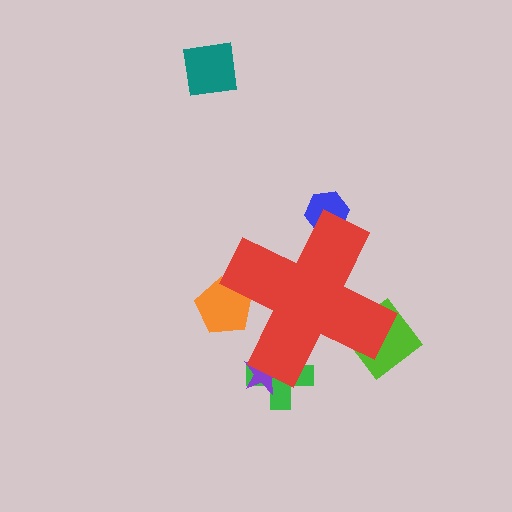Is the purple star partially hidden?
Yes, the purple star is partially hidden behind the red cross.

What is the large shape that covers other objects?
A red cross.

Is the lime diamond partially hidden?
Yes, the lime diamond is partially hidden behind the red cross.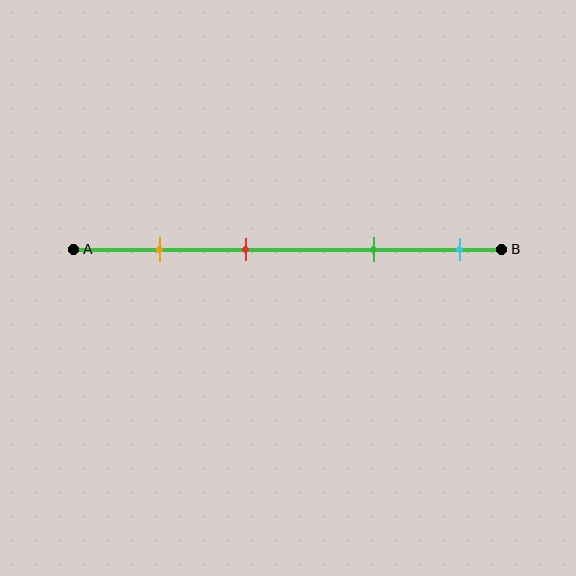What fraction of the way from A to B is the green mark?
The green mark is approximately 70% (0.7) of the way from A to B.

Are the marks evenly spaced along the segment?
No, the marks are not evenly spaced.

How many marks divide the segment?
There are 4 marks dividing the segment.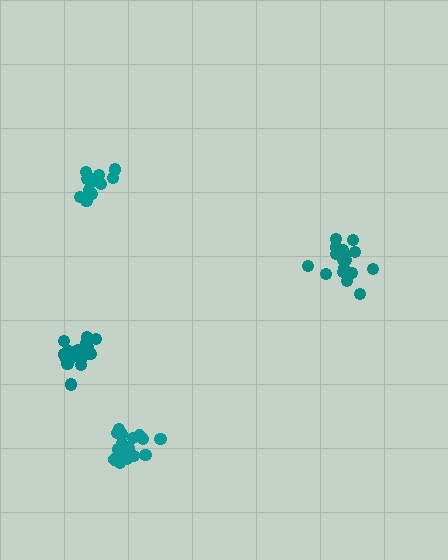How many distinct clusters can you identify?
There are 4 distinct clusters.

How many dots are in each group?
Group 1: 16 dots, Group 2: 17 dots, Group 3: 18 dots, Group 4: 13 dots (64 total).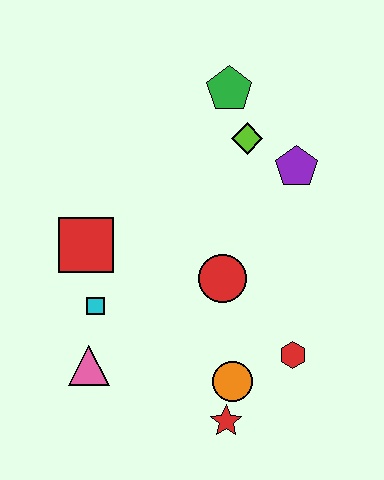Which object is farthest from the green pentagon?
The red star is farthest from the green pentagon.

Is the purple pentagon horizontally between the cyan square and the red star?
No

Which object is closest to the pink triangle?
The cyan square is closest to the pink triangle.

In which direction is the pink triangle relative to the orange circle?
The pink triangle is to the left of the orange circle.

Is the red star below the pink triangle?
Yes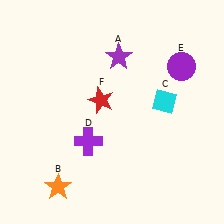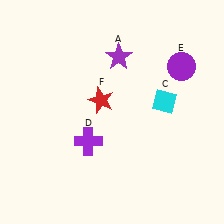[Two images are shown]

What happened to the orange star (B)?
The orange star (B) was removed in Image 2. It was in the bottom-left area of Image 1.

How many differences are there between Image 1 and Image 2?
There is 1 difference between the two images.